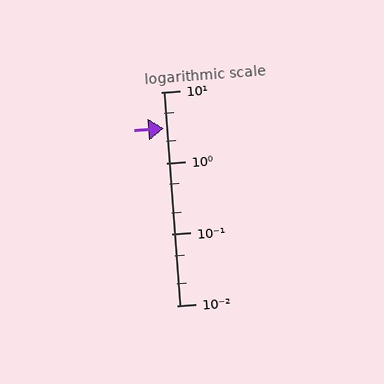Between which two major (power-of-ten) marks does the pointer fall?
The pointer is between 1 and 10.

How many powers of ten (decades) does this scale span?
The scale spans 3 decades, from 0.01 to 10.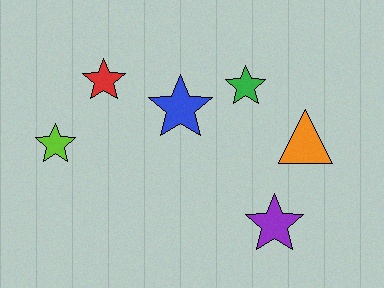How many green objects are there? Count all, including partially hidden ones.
There is 1 green object.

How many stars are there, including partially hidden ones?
There are 5 stars.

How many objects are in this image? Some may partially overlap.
There are 6 objects.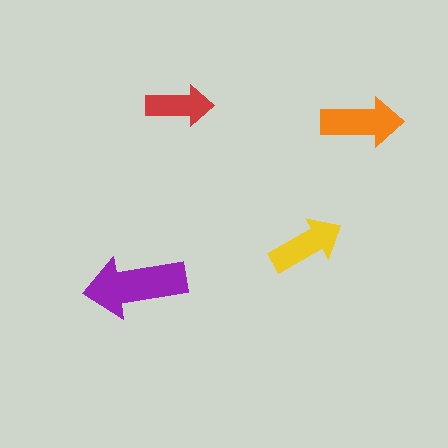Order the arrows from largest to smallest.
the purple one, the orange one, the yellow one, the red one.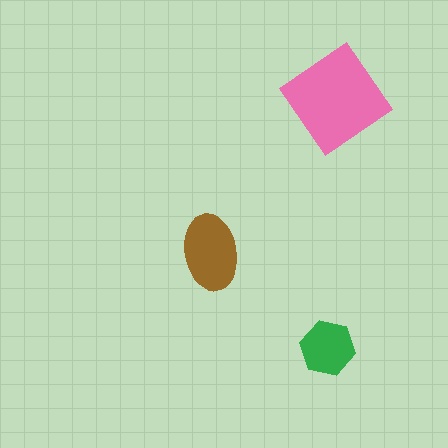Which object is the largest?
The pink diamond.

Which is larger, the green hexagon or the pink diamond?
The pink diamond.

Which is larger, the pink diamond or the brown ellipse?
The pink diamond.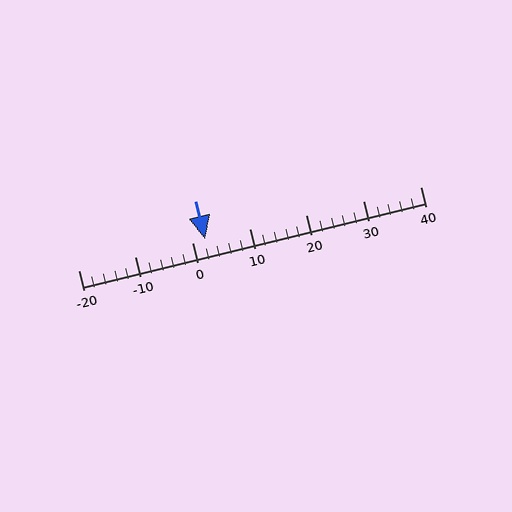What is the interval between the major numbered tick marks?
The major tick marks are spaced 10 units apart.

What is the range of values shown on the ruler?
The ruler shows values from -20 to 40.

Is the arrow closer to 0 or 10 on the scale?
The arrow is closer to 0.